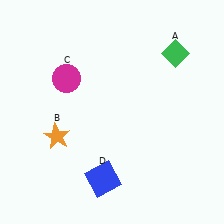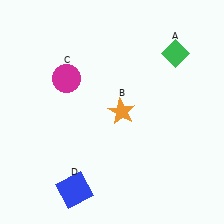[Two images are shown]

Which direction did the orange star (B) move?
The orange star (B) moved right.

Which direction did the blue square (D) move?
The blue square (D) moved left.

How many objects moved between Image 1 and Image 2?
2 objects moved between the two images.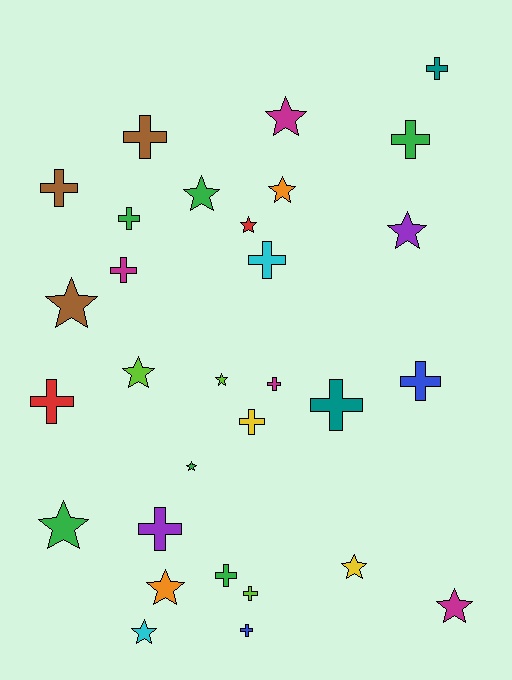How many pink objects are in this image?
There are no pink objects.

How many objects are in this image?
There are 30 objects.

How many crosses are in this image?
There are 16 crosses.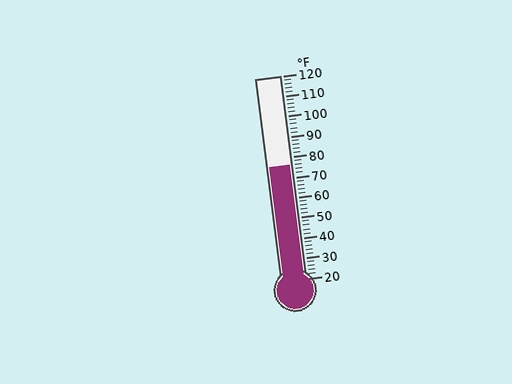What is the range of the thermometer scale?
The thermometer scale ranges from 20°F to 120°F.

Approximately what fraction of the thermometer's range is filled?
The thermometer is filled to approximately 55% of its range.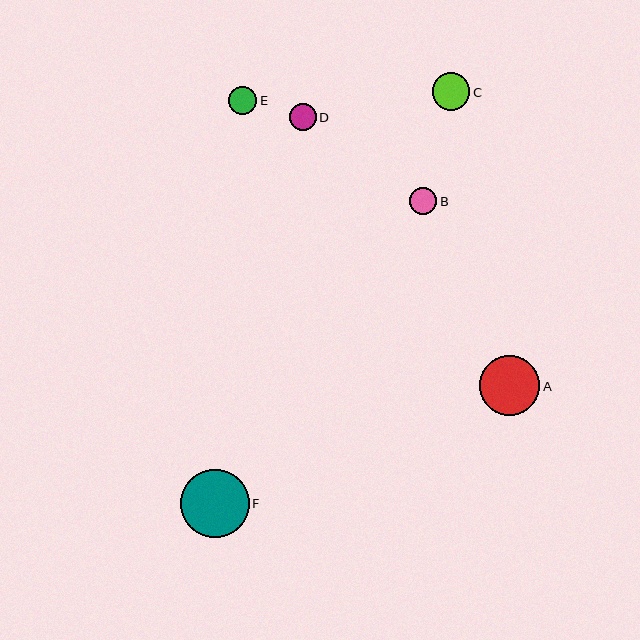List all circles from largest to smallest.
From largest to smallest: F, A, C, E, B, D.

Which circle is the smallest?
Circle D is the smallest with a size of approximately 27 pixels.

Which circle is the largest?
Circle F is the largest with a size of approximately 68 pixels.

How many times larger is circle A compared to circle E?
Circle A is approximately 2.1 times the size of circle E.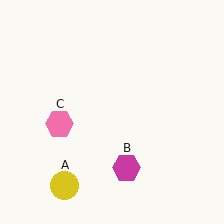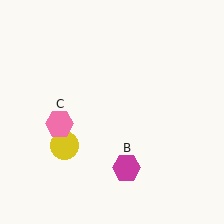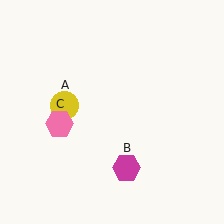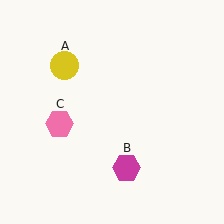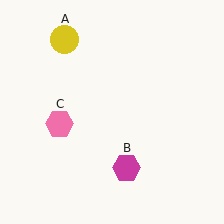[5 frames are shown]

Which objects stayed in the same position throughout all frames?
Magenta hexagon (object B) and pink hexagon (object C) remained stationary.